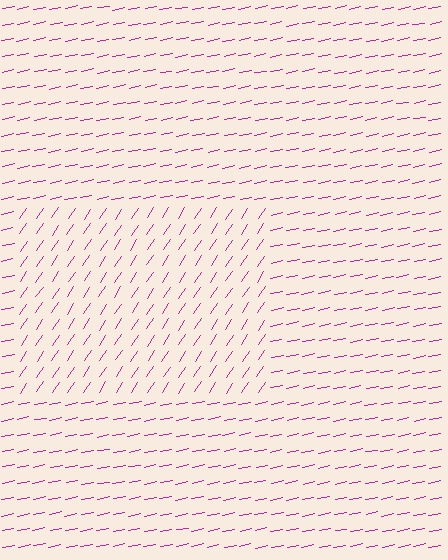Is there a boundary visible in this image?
Yes, there is a texture boundary formed by a change in line orientation.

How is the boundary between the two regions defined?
The boundary is defined purely by a change in line orientation (approximately 45 degrees difference). All lines are the same color and thickness.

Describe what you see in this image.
The image is filled with small magenta line segments. A rectangle region in the image has lines oriented differently from the surrounding lines, creating a visible texture boundary.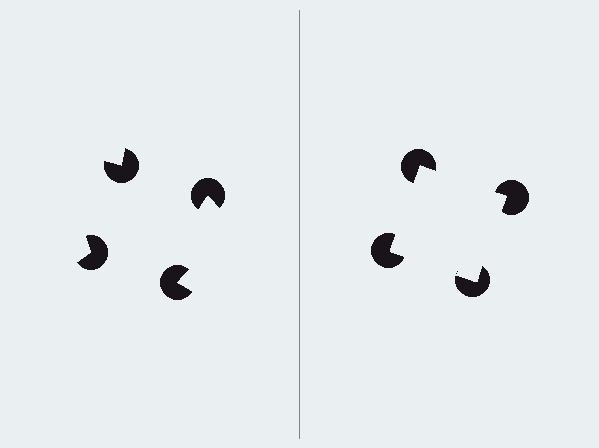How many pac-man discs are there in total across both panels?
8 — 4 on each side.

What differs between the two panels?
The pac-man discs are positioned identically on both sides; only the wedge orientations differ. On the right they align to a square; on the left they are misaligned.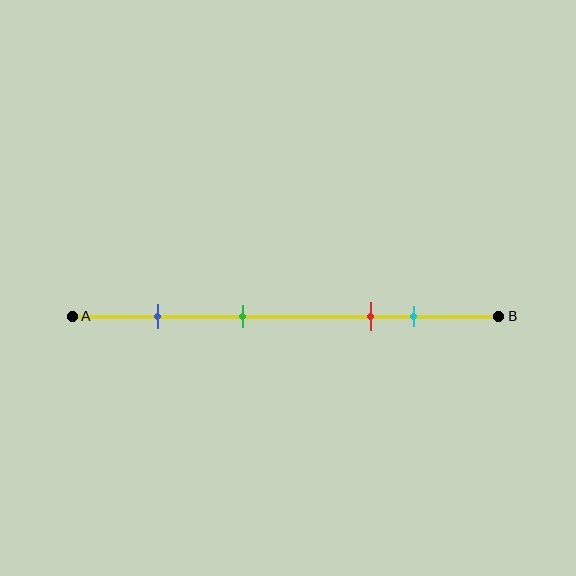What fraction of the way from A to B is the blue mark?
The blue mark is approximately 20% (0.2) of the way from A to B.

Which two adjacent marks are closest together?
The red and cyan marks are the closest adjacent pair.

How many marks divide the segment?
There are 4 marks dividing the segment.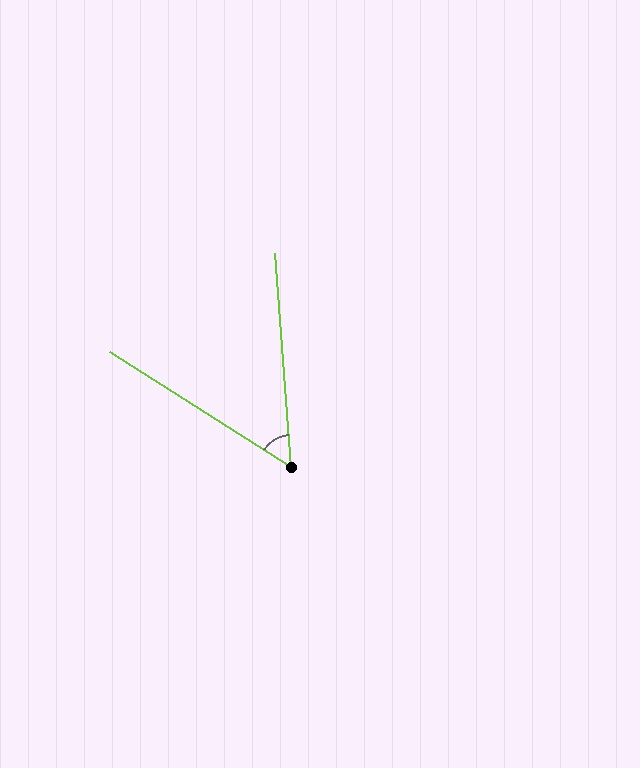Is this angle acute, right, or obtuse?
It is acute.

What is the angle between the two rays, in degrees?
Approximately 53 degrees.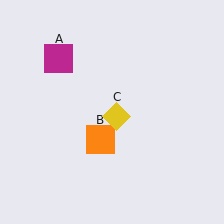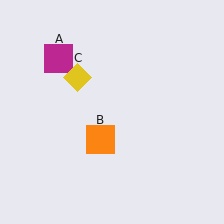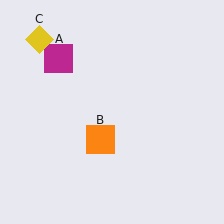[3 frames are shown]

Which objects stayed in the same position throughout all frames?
Magenta square (object A) and orange square (object B) remained stationary.